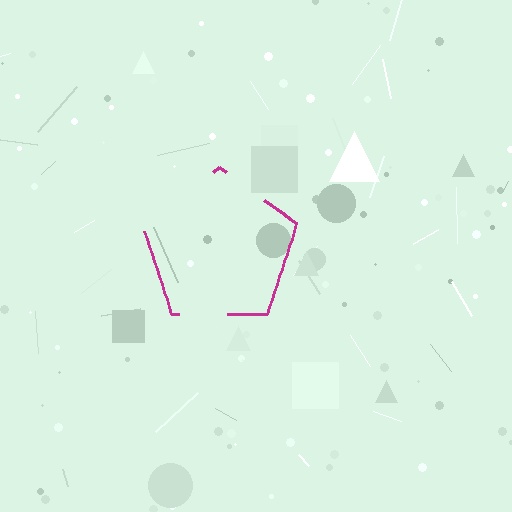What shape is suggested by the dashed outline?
The dashed outline suggests a pentagon.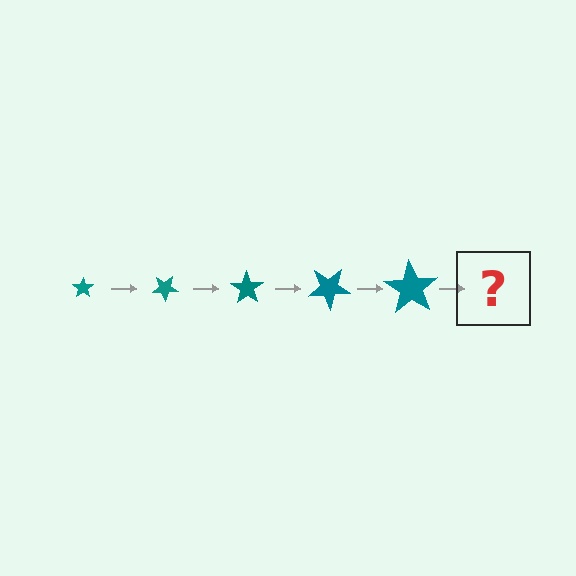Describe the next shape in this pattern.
It should be a star, larger than the previous one and rotated 175 degrees from the start.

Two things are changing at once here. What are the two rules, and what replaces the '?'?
The two rules are that the star grows larger each step and it rotates 35 degrees each step. The '?' should be a star, larger than the previous one and rotated 175 degrees from the start.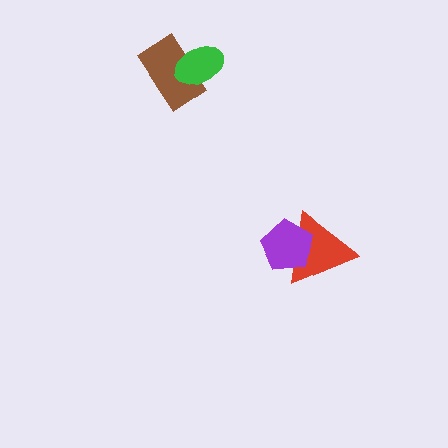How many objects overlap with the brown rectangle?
1 object overlaps with the brown rectangle.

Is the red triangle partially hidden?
Yes, it is partially covered by another shape.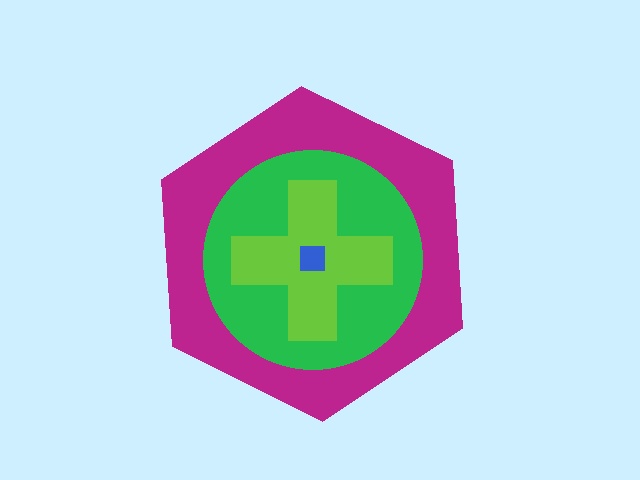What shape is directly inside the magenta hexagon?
The green circle.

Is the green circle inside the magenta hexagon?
Yes.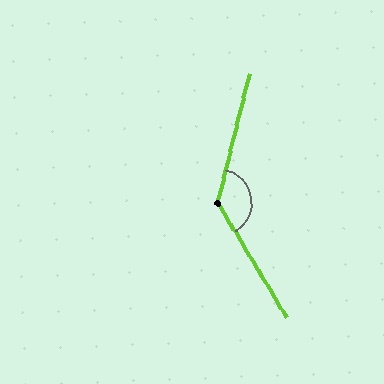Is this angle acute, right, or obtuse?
It is obtuse.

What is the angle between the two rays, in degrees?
Approximately 135 degrees.